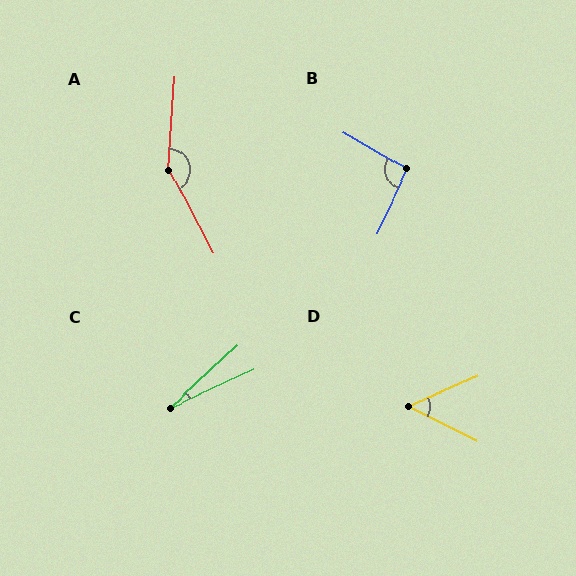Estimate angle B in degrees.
Approximately 95 degrees.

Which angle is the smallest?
C, at approximately 18 degrees.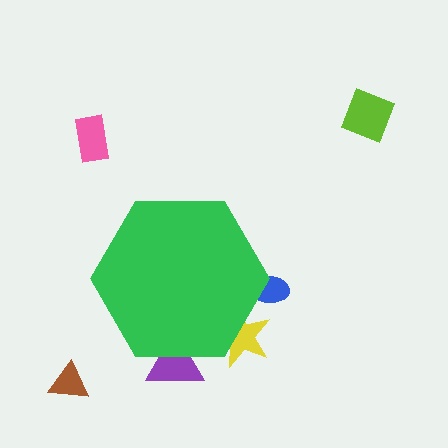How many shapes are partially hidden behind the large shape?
3 shapes are partially hidden.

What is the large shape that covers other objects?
A green hexagon.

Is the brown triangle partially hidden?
No, the brown triangle is fully visible.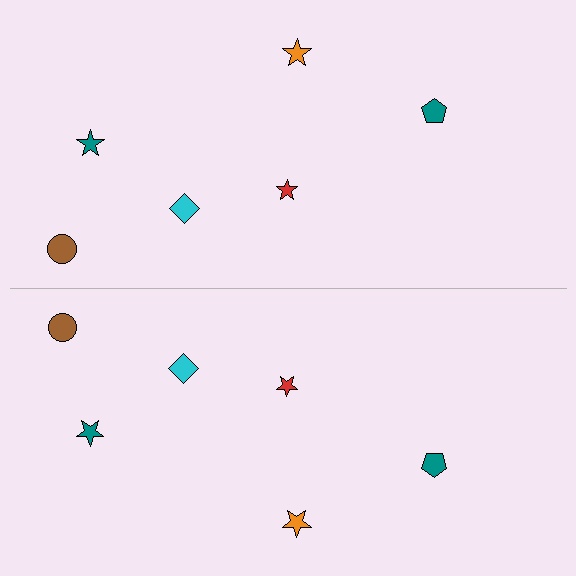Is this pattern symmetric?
Yes, this pattern has bilateral (reflection) symmetry.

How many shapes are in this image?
There are 12 shapes in this image.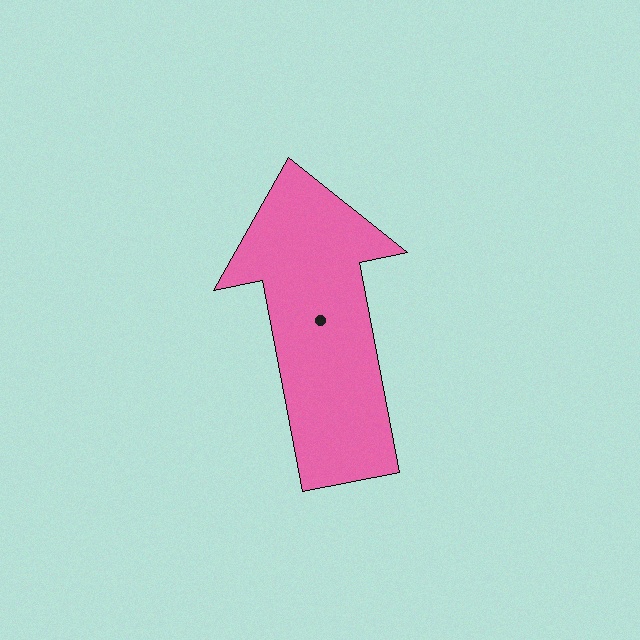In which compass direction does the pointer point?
North.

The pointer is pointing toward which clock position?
Roughly 12 o'clock.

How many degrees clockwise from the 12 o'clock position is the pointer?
Approximately 349 degrees.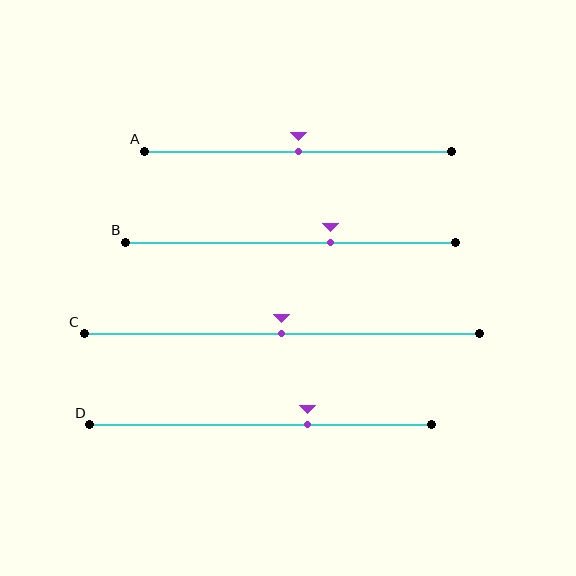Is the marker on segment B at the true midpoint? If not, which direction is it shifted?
No, the marker on segment B is shifted to the right by about 12% of the segment length.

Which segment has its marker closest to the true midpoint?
Segment A has its marker closest to the true midpoint.